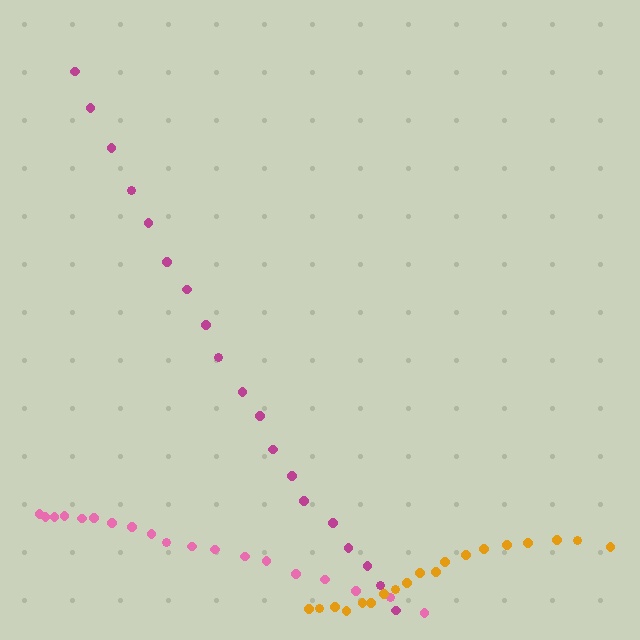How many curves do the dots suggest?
There are 3 distinct paths.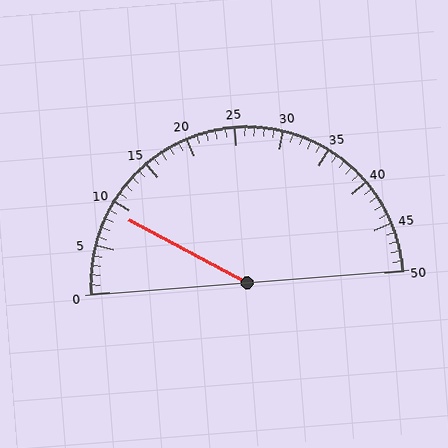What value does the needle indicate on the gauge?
The needle indicates approximately 9.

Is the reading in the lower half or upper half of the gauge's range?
The reading is in the lower half of the range (0 to 50).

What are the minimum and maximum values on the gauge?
The gauge ranges from 0 to 50.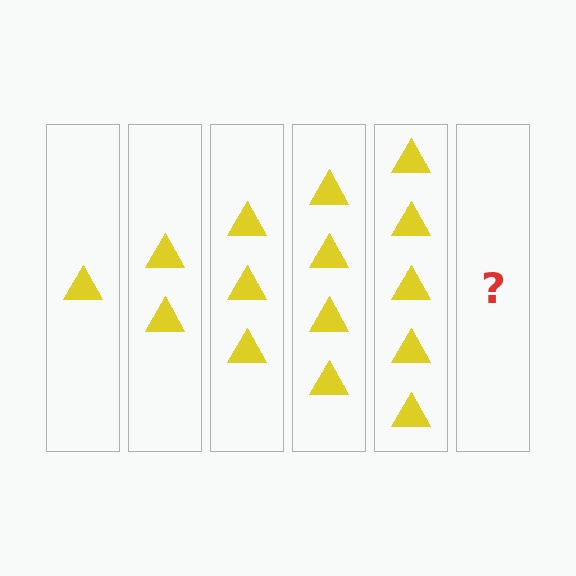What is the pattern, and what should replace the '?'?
The pattern is that each step adds one more triangle. The '?' should be 6 triangles.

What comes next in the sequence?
The next element should be 6 triangles.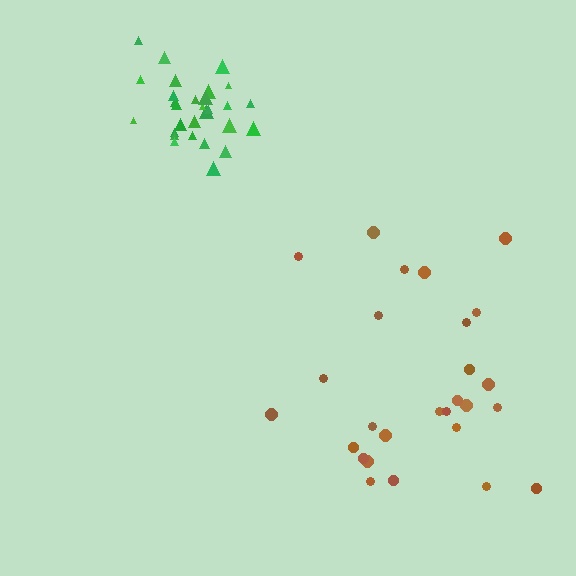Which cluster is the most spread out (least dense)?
Brown.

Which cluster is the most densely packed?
Green.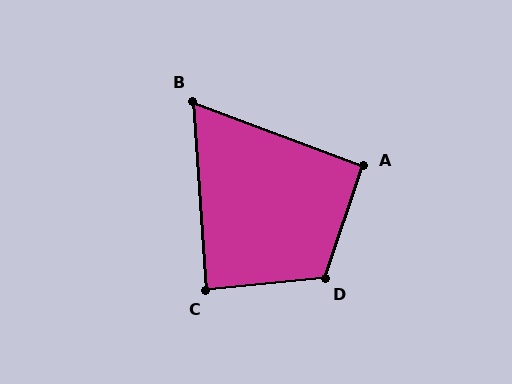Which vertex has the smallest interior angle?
B, at approximately 65 degrees.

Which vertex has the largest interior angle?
D, at approximately 115 degrees.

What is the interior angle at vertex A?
Approximately 92 degrees (approximately right).